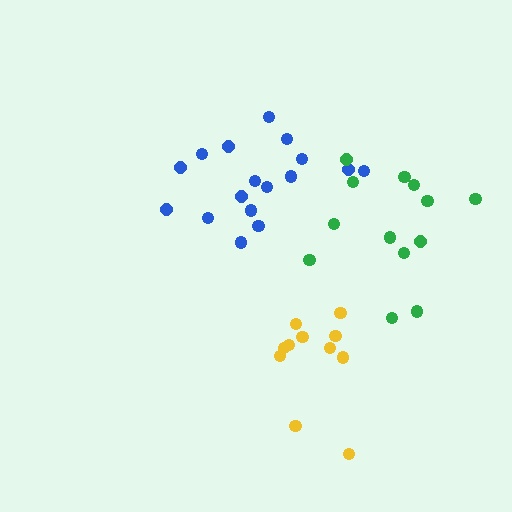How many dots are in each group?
Group 1: 17 dots, Group 2: 13 dots, Group 3: 11 dots (41 total).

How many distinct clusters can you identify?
There are 3 distinct clusters.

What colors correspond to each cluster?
The clusters are colored: blue, green, yellow.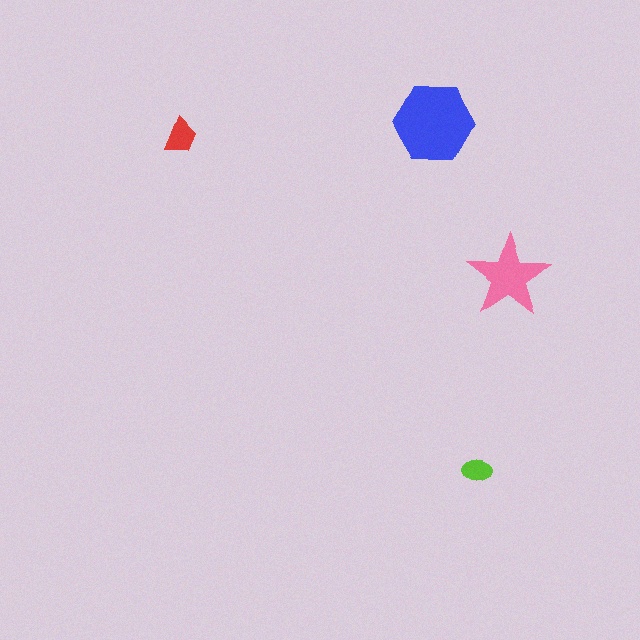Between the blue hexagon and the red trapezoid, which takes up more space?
The blue hexagon.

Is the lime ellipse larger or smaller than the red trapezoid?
Smaller.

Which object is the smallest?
The lime ellipse.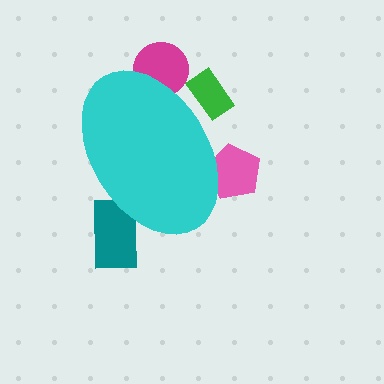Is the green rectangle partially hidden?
Yes, the green rectangle is partially hidden behind the cyan ellipse.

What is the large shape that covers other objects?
A cyan ellipse.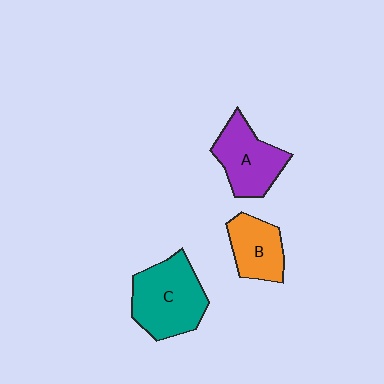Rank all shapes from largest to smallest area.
From largest to smallest: C (teal), A (purple), B (orange).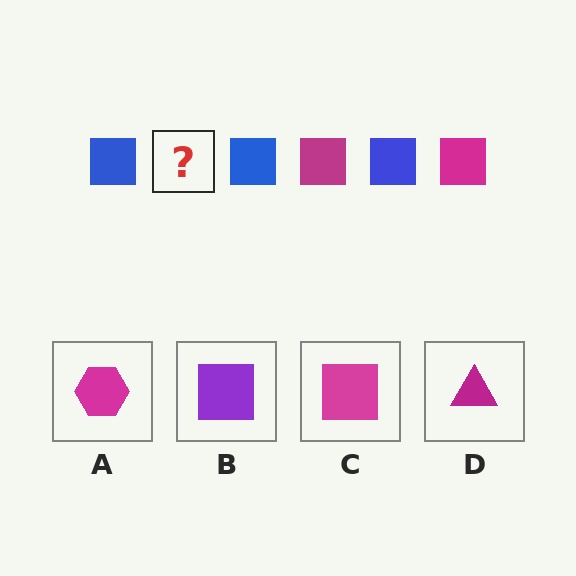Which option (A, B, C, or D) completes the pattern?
C.